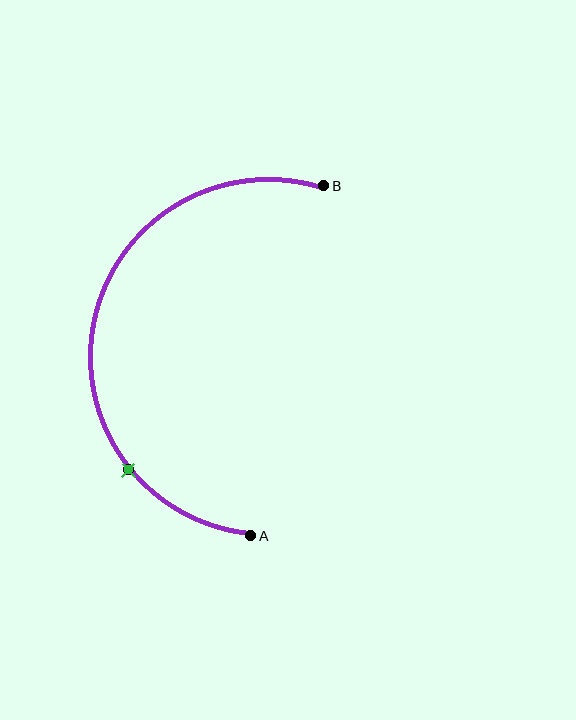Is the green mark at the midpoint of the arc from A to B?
No. The green mark lies on the arc but is closer to endpoint A. The arc midpoint would be at the point on the curve equidistant along the arc from both A and B.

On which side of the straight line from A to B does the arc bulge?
The arc bulges to the left of the straight line connecting A and B.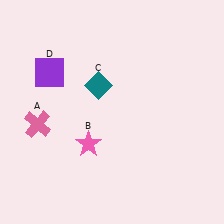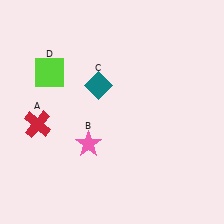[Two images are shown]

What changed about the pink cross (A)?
In Image 1, A is pink. In Image 2, it changed to red.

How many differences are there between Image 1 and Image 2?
There are 2 differences between the two images.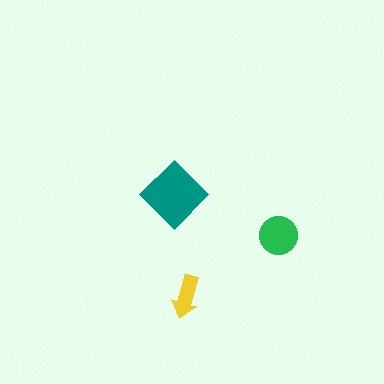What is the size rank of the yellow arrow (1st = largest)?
3rd.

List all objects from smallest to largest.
The yellow arrow, the green circle, the teal diamond.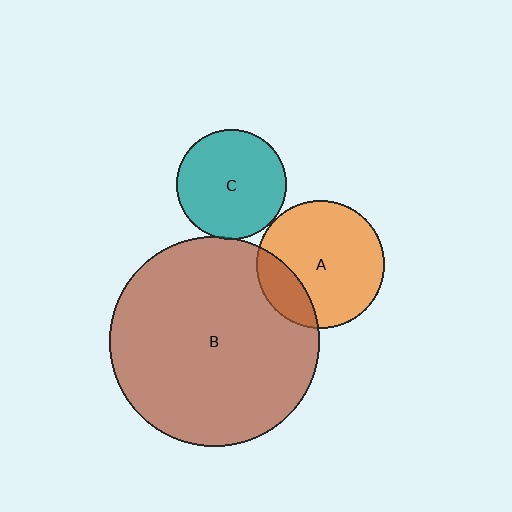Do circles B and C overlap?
Yes.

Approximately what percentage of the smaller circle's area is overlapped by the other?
Approximately 5%.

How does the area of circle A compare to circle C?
Approximately 1.4 times.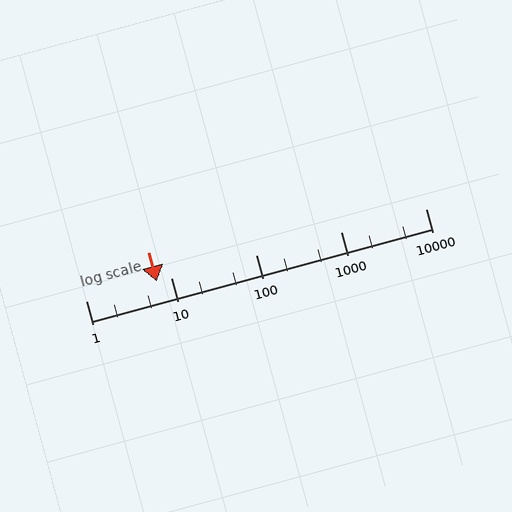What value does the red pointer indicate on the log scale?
The pointer indicates approximately 6.9.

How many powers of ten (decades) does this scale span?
The scale spans 4 decades, from 1 to 10000.